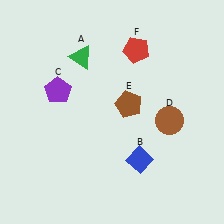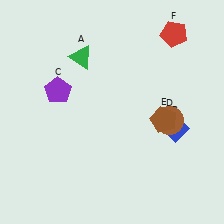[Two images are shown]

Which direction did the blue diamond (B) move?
The blue diamond (B) moved right.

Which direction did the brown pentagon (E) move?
The brown pentagon (E) moved right.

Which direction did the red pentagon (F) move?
The red pentagon (F) moved right.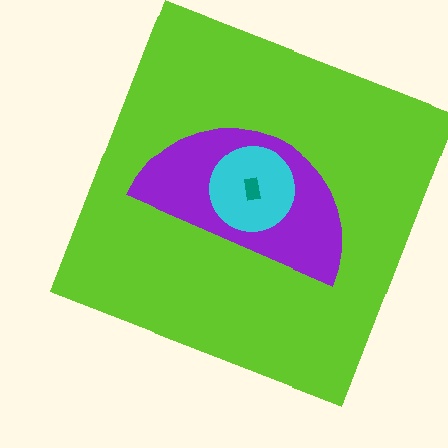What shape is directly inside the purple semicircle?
The cyan circle.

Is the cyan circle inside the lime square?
Yes.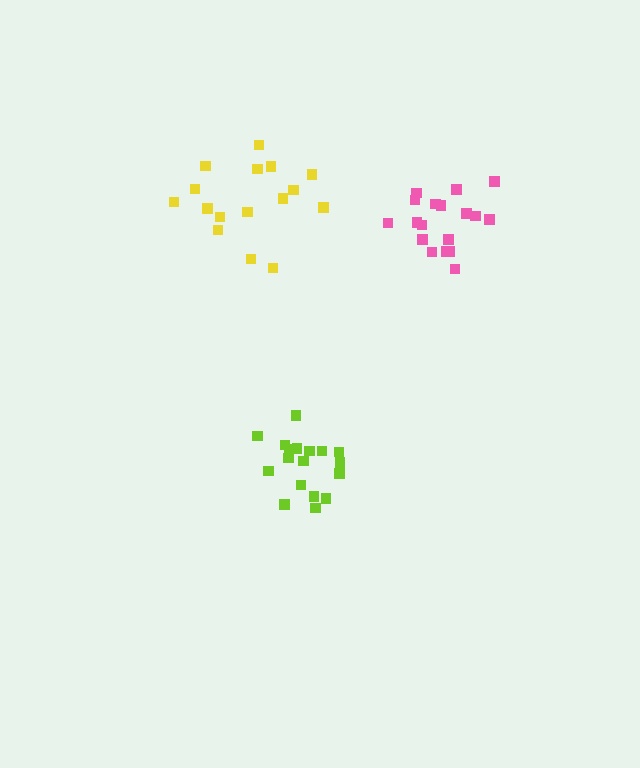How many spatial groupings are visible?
There are 3 spatial groupings.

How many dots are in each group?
Group 1: 18 dots, Group 2: 16 dots, Group 3: 18 dots (52 total).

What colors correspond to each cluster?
The clusters are colored: pink, yellow, lime.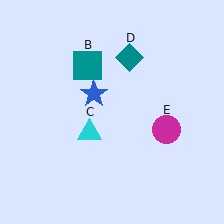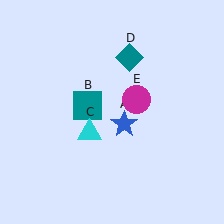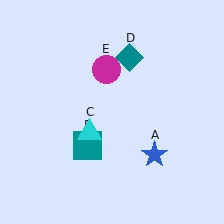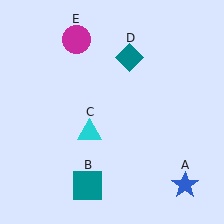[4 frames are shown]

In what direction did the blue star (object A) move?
The blue star (object A) moved down and to the right.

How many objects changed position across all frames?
3 objects changed position: blue star (object A), teal square (object B), magenta circle (object E).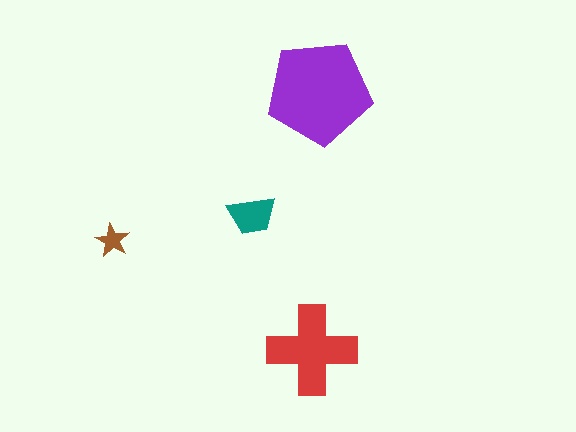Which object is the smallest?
The brown star.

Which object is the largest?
The purple pentagon.